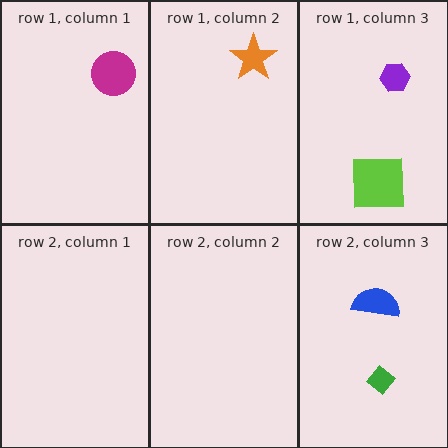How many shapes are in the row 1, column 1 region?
1.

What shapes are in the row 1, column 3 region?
The lime square, the purple hexagon.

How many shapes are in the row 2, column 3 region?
2.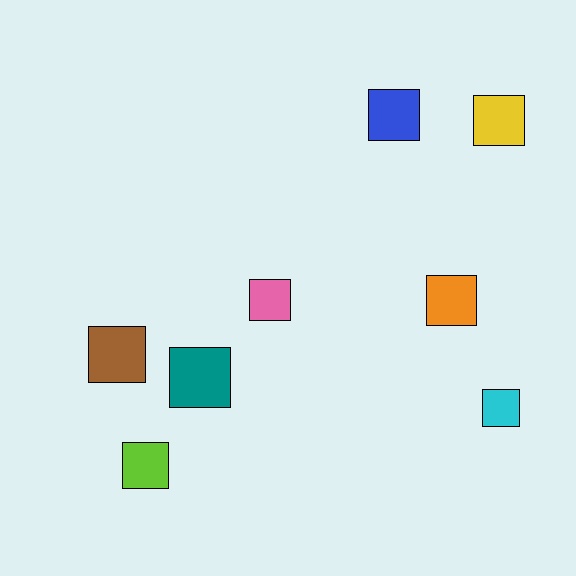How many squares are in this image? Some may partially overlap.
There are 8 squares.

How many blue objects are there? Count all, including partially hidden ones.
There is 1 blue object.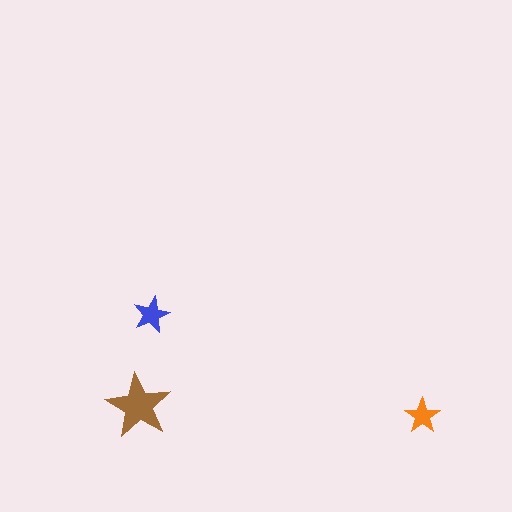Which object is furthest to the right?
The orange star is rightmost.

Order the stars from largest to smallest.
the brown one, the blue one, the orange one.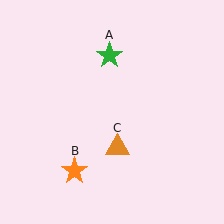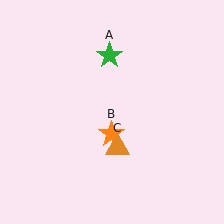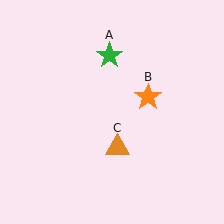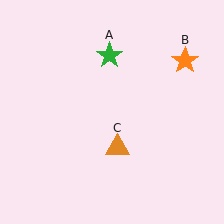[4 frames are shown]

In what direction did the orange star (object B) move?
The orange star (object B) moved up and to the right.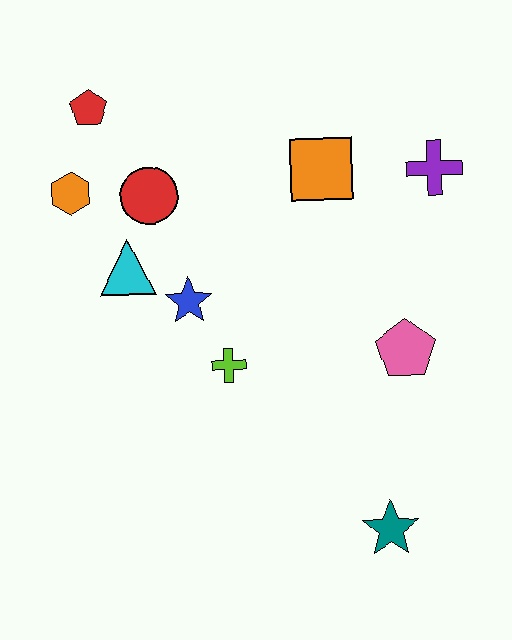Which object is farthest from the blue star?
The teal star is farthest from the blue star.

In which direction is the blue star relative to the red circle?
The blue star is below the red circle.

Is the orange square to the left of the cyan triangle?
No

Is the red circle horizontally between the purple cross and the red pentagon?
Yes